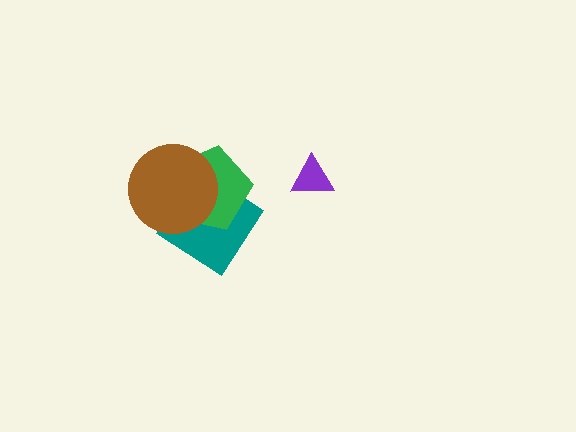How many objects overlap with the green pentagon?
2 objects overlap with the green pentagon.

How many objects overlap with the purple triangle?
0 objects overlap with the purple triangle.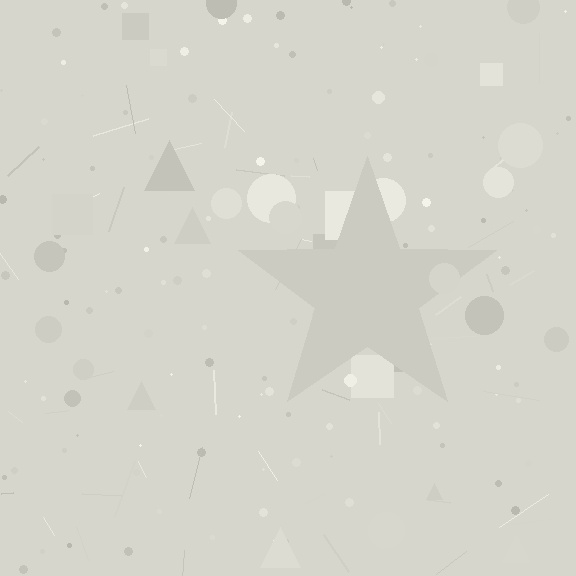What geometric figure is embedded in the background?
A star is embedded in the background.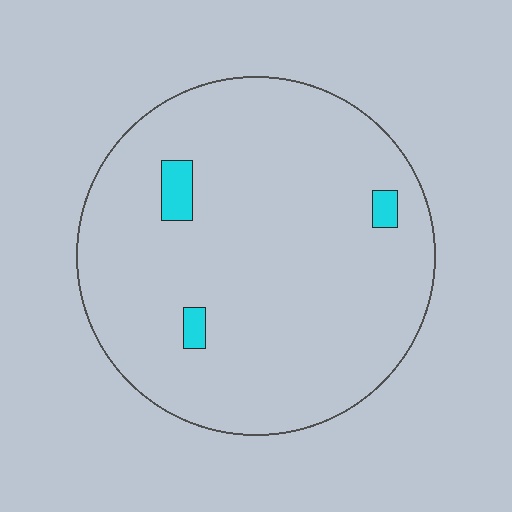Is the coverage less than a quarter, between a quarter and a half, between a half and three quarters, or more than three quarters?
Less than a quarter.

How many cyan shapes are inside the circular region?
3.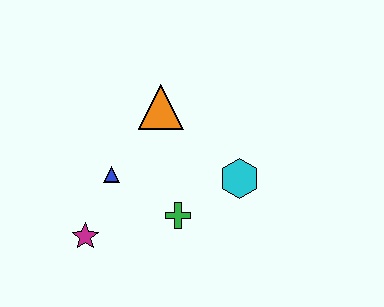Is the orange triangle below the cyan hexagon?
No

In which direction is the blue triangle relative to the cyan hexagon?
The blue triangle is to the left of the cyan hexagon.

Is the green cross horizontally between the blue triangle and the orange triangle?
No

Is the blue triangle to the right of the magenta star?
Yes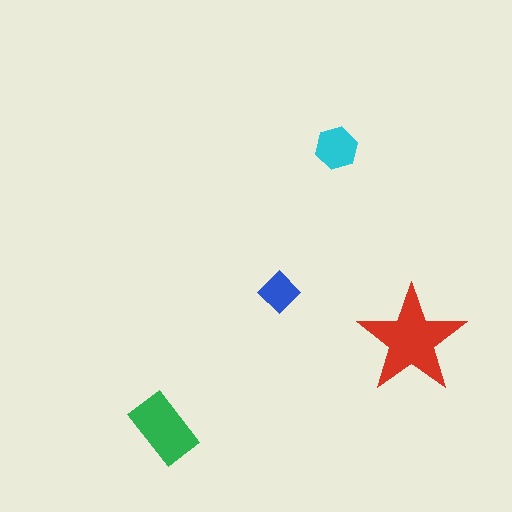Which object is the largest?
The red star.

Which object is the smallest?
The blue diamond.